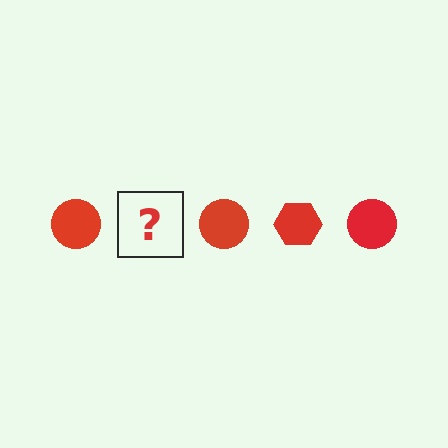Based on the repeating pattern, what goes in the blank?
The blank should be a red hexagon.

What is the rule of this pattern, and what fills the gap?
The rule is that the pattern cycles through circle, hexagon shapes in red. The gap should be filled with a red hexagon.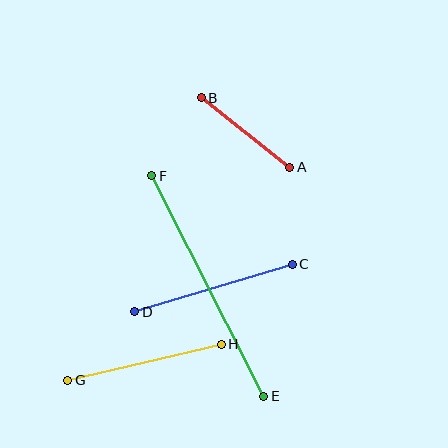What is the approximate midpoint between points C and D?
The midpoint is at approximately (213, 288) pixels.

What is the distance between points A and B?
The distance is approximately 113 pixels.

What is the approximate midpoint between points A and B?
The midpoint is at approximately (246, 133) pixels.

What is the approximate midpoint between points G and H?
The midpoint is at approximately (145, 362) pixels.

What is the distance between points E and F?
The distance is approximately 247 pixels.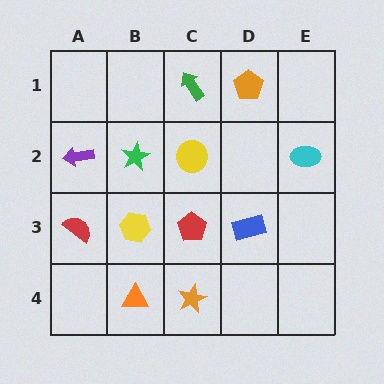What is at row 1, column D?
An orange pentagon.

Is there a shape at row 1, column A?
No, that cell is empty.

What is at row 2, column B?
A green star.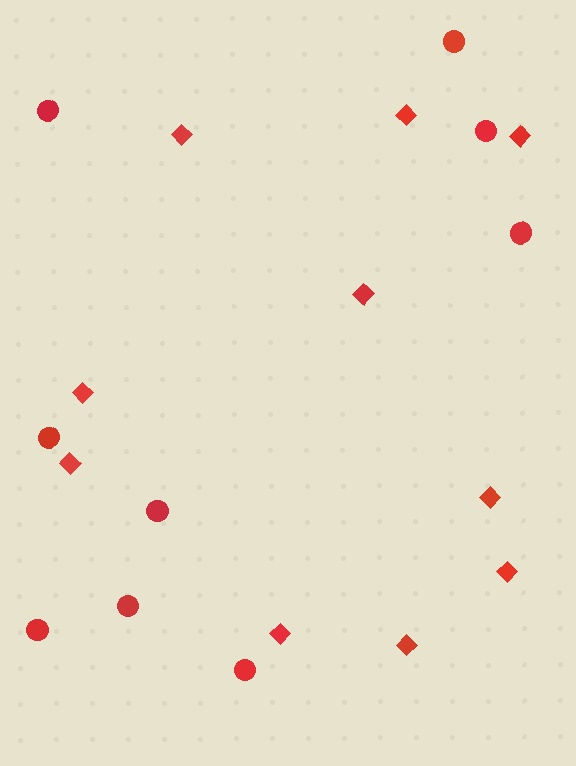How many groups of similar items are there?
There are 2 groups: one group of circles (9) and one group of diamonds (10).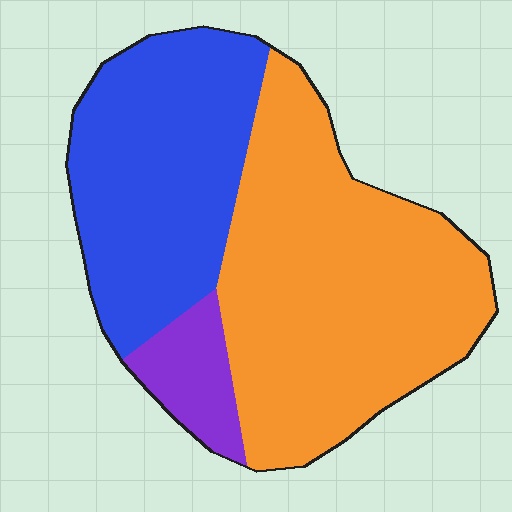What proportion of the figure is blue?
Blue covers roughly 35% of the figure.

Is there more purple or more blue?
Blue.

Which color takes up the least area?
Purple, at roughly 10%.